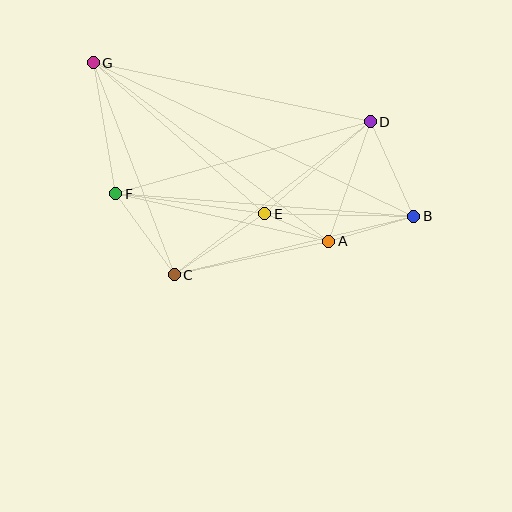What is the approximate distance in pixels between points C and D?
The distance between C and D is approximately 249 pixels.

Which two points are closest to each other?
Points A and E are closest to each other.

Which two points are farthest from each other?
Points B and G are farthest from each other.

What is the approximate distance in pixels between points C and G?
The distance between C and G is approximately 227 pixels.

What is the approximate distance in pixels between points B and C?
The distance between B and C is approximately 247 pixels.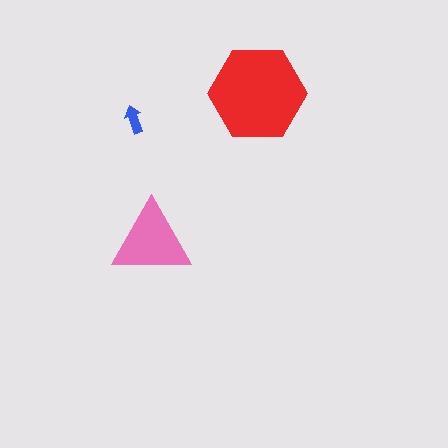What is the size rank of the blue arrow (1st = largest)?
3rd.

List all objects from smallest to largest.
The blue arrow, the pink triangle, the red hexagon.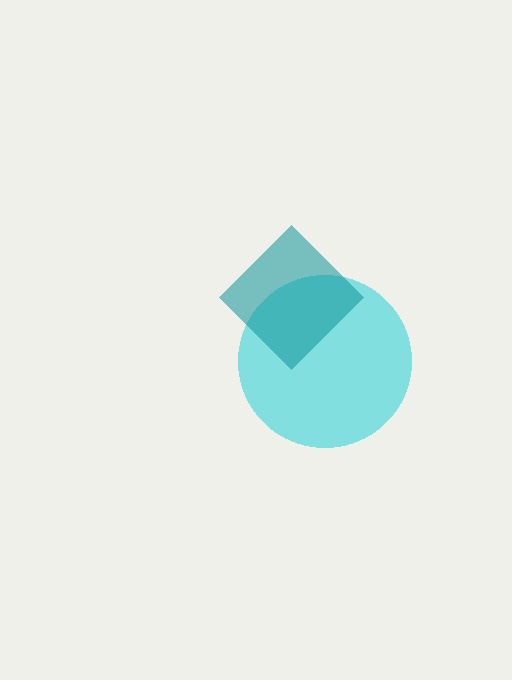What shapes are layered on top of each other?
The layered shapes are: a cyan circle, a teal diamond.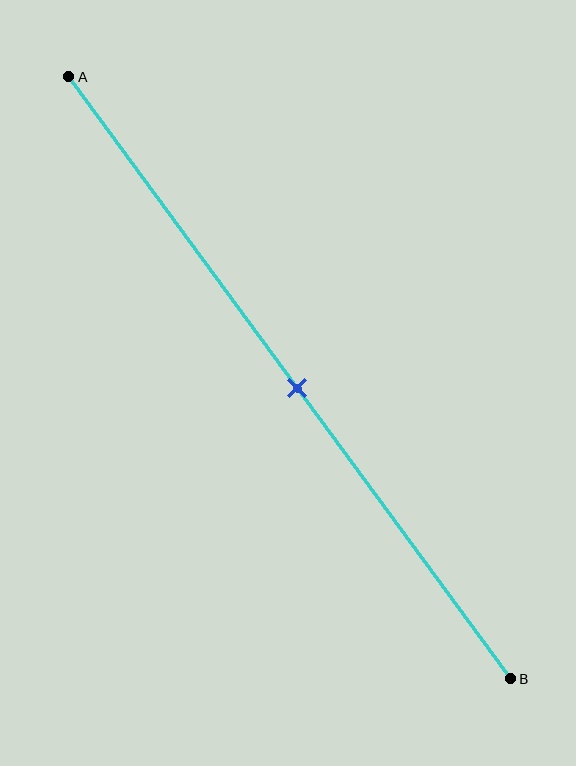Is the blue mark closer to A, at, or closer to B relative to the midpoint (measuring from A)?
The blue mark is approximately at the midpoint of segment AB.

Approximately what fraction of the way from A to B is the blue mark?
The blue mark is approximately 50% of the way from A to B.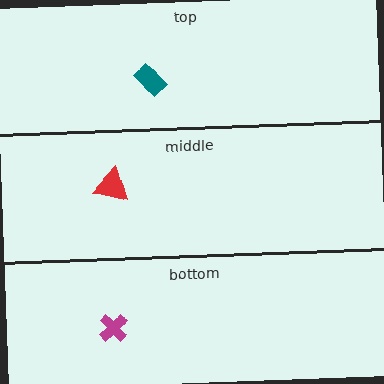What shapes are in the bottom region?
The magenta cross.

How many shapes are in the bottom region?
1.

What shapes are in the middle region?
The red triangle.